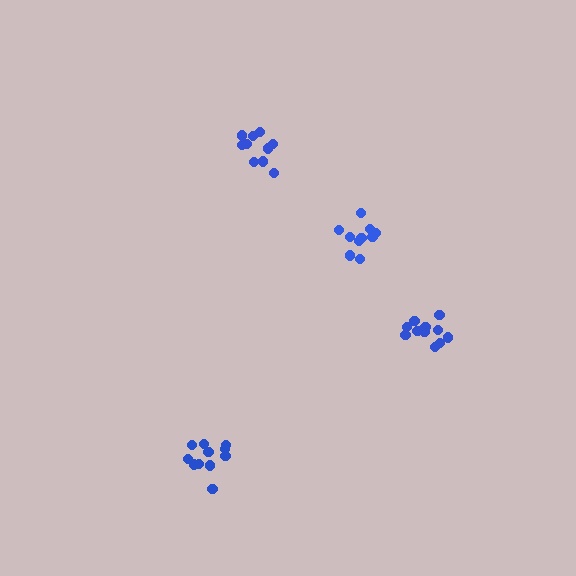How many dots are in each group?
Group 1: 10 dots, Group 2: 11 dots, Group 3: 11 dots, Group 4: 10 dots (42 total).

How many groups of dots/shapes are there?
There are 4 groups.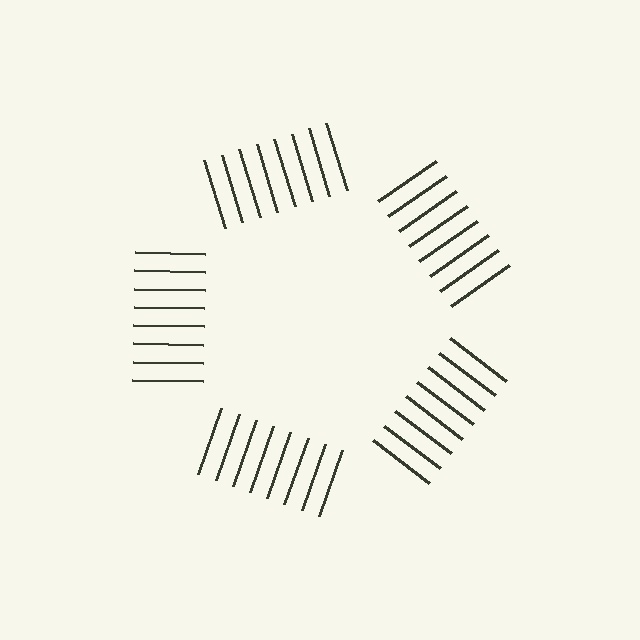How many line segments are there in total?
40 — 8 along each of the 5 edges.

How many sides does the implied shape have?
5 sides — the line-ends trace a pentagon.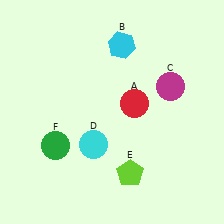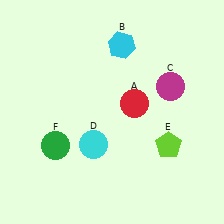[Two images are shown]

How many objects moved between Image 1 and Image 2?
1 object moved between the two images.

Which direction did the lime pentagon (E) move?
The lime pentagon (E) moved right.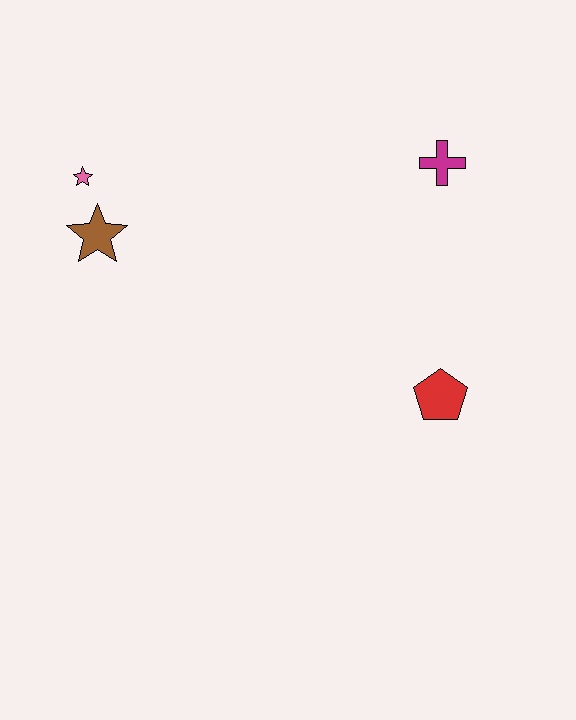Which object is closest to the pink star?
The brown star is closest to the pink star.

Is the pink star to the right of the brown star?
No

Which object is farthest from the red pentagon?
The pink star is farthest from the red pentagon.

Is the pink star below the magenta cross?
Yes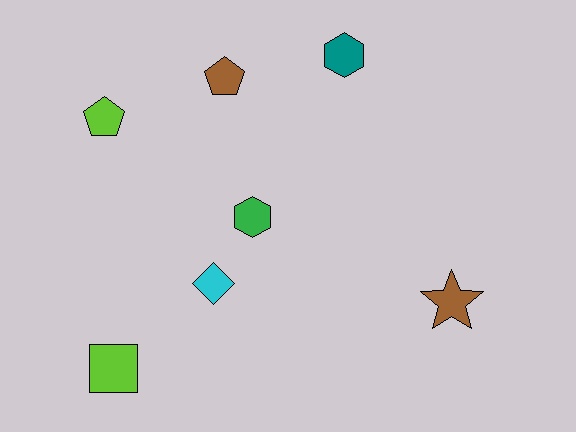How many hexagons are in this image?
There are 2 hexagons.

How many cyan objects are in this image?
There is 1 cyan object.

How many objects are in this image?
There are 7 objects.